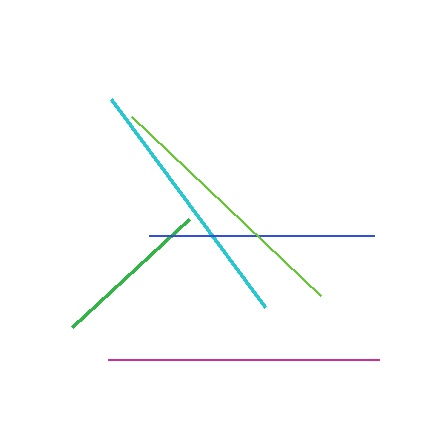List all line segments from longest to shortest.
From longest to shortest: magenta, lime, cyan, blue, green.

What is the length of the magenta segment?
The magenta segment is approximately 271 pixels long.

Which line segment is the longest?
The magenta line is the longest at approximately 271 pixels.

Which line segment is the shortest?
The green line is the shortest at approximately 159 pixels.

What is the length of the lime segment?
The lime segment is approximately 261 pixels long.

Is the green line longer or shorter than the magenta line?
The magenta line is longer than the green line.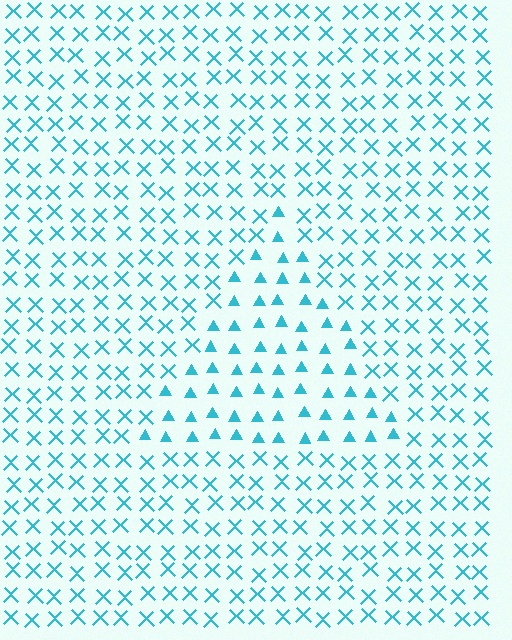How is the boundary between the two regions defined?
The boundary is defined by a change in element shape: triangles inside vs. X marks outside. All elements share the same color and spacing.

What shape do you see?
I see a triangle.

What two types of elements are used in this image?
The image uses triangles inside the triangle region and X marks outside it.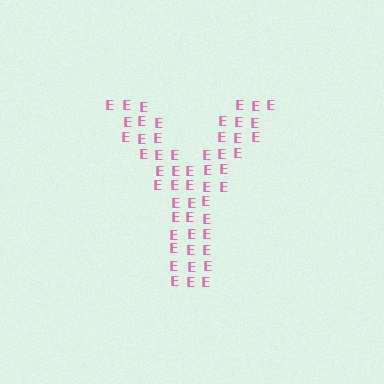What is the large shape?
The large shape is the letter Y.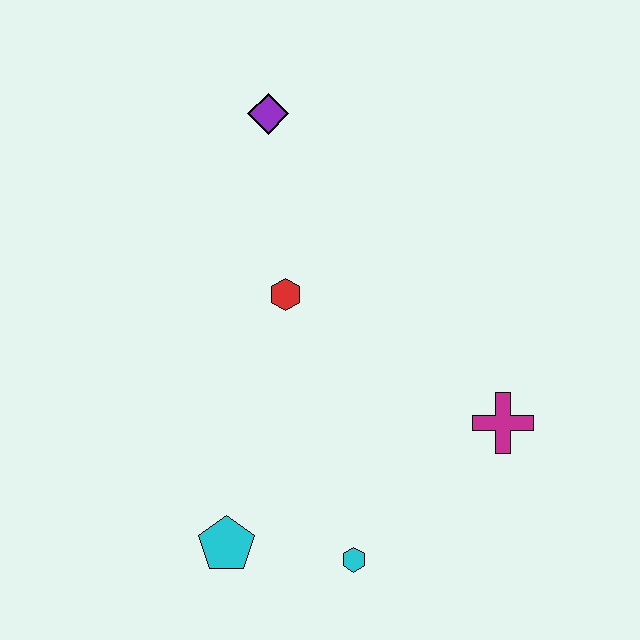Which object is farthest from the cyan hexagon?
The purple diamond is farthest from the cyan hexagon.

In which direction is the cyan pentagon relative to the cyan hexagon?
The cyan pentagon is to the left of the cyan hexagon.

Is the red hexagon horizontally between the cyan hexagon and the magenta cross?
No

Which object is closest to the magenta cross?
The cyan hexagon is closest to the magenta cross.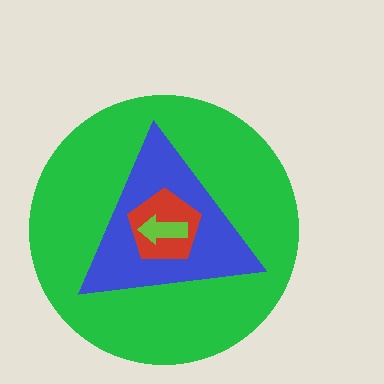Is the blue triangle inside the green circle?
Yes.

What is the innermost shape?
The lime arrow.